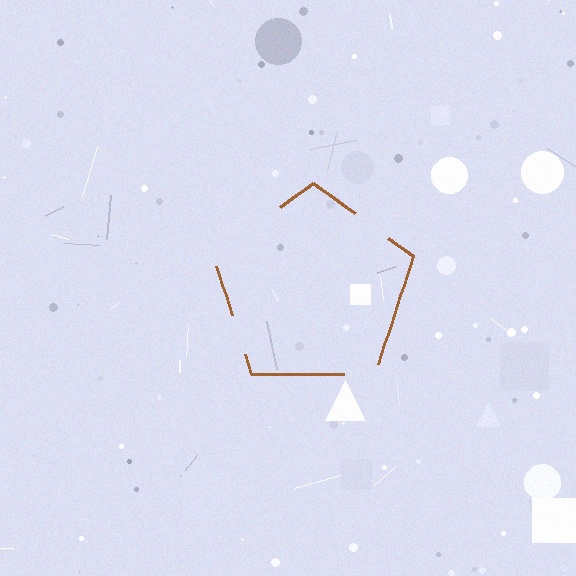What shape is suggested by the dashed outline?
The dashed outline suggests a pentagon.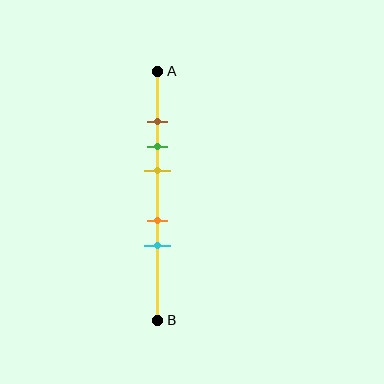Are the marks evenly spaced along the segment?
No, the marks are not evenly spaced.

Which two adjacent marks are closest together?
The brown and green marks are the closest adjacent pair.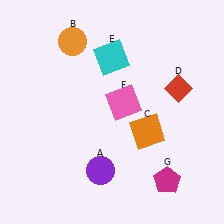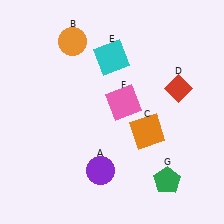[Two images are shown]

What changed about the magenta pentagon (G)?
In Image 1, G is magenta. In Image 2, it changed to green.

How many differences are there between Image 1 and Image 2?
There is 1 difference between the two images.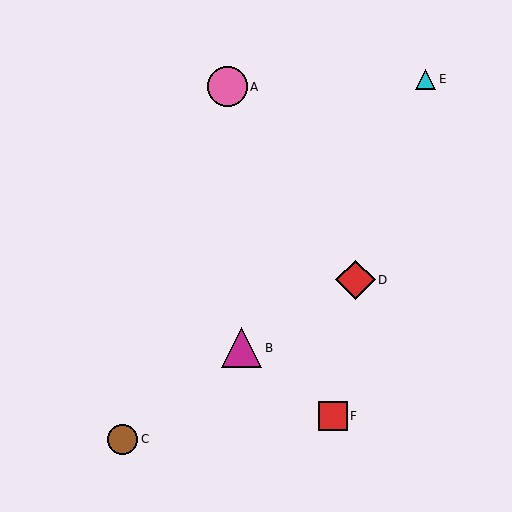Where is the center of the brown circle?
The center of the brown circle is at (123, 439).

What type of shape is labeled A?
Shape A is a pink circle.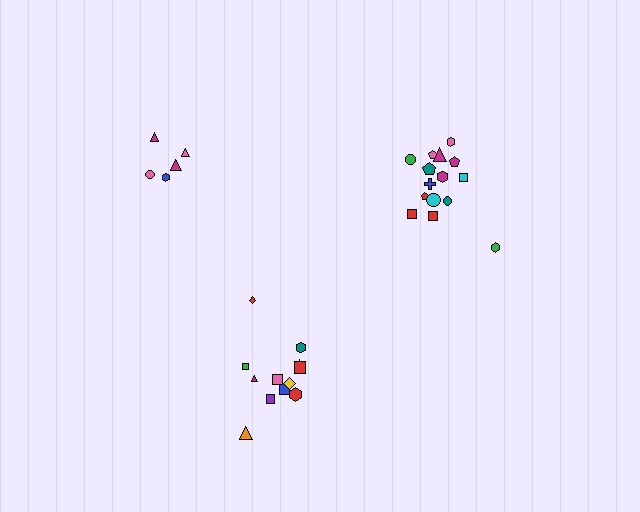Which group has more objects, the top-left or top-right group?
The top-right group.